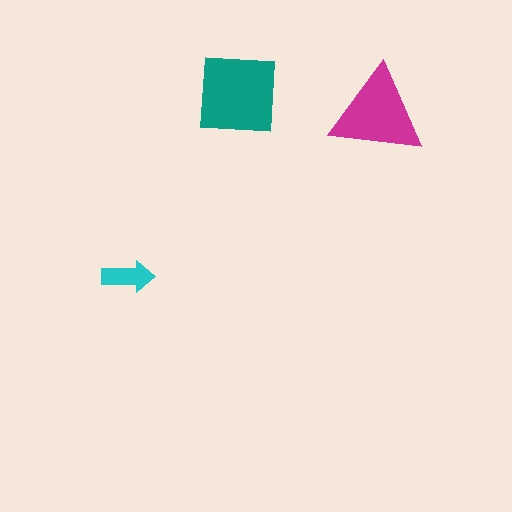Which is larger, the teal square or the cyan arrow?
The teal square.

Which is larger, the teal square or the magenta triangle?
The teal square.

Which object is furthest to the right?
The magenta triangle is rightmost.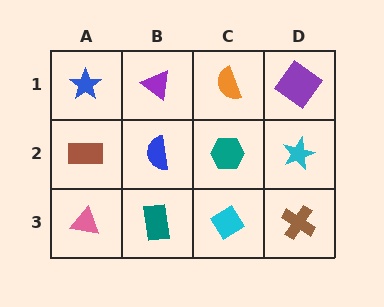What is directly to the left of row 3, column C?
A teal rectangle.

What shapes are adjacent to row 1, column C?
A teal hexagon (row 2, column C), a purple triangle (row 1, column B), a purple diamond (row 1, column D).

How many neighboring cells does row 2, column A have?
3.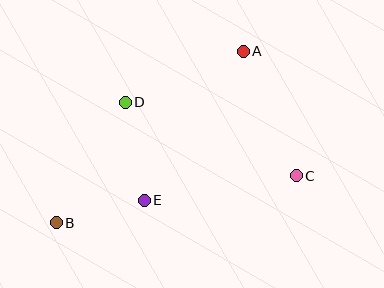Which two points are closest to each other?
Points B and E are closest to each other.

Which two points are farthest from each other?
Points A and B are farthest from each other.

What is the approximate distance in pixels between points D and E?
The distance between D and E is approximately 100 pixels.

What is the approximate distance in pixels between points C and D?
The distance between C and D is approximately 186 pixels.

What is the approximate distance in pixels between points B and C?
The distance between B and C is approximately 244 pixels.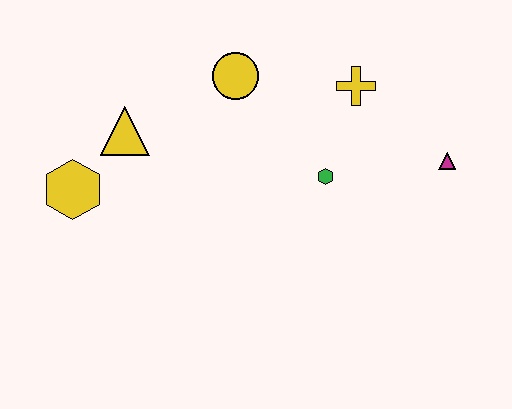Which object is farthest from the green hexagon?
The yellow hexagon is farthest from the green hexagon.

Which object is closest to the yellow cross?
The green hexagon is closest to the yellow cross.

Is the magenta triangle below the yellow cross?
Yes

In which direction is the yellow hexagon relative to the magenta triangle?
The yellow hexagon is to the left of the magenta triangle.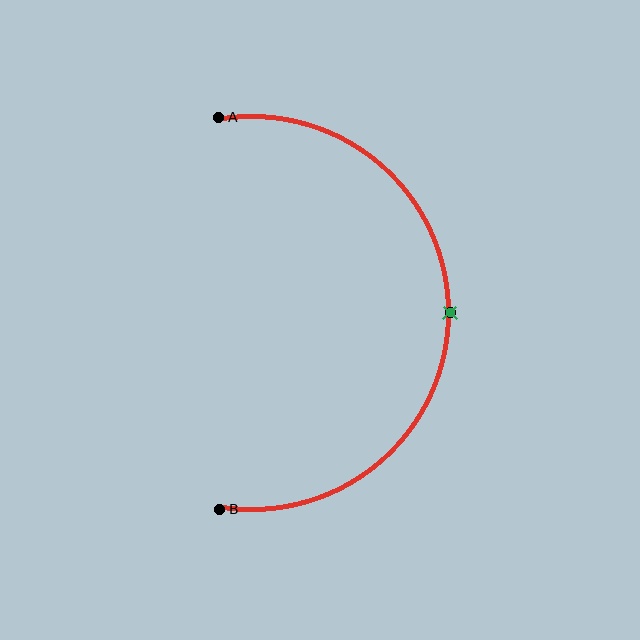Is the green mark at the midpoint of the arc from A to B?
Yes. The green mark lies on the arc at equal arc-length from both A and B — it is the arc midpoint.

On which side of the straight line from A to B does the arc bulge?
The arc bulges to the right of the straight line connecting A and B.